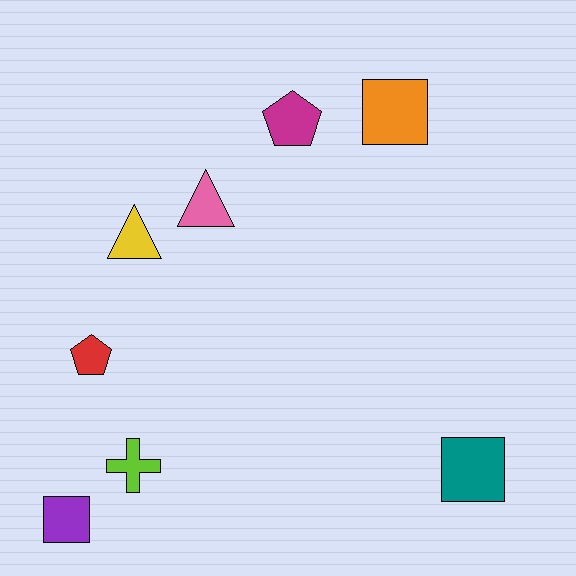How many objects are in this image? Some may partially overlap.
There are 8 objects.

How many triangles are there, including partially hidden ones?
There are 2 triangles.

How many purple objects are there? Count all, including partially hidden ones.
There is 1 purple object.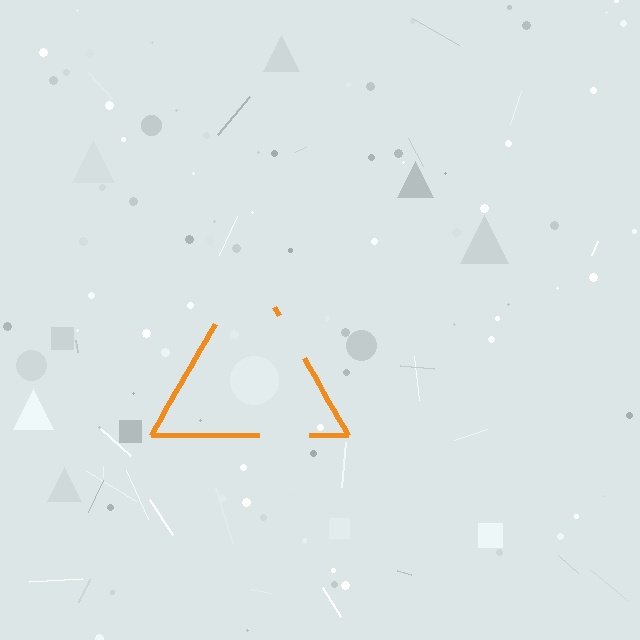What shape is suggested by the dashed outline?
The dashed outline suggests a triangle.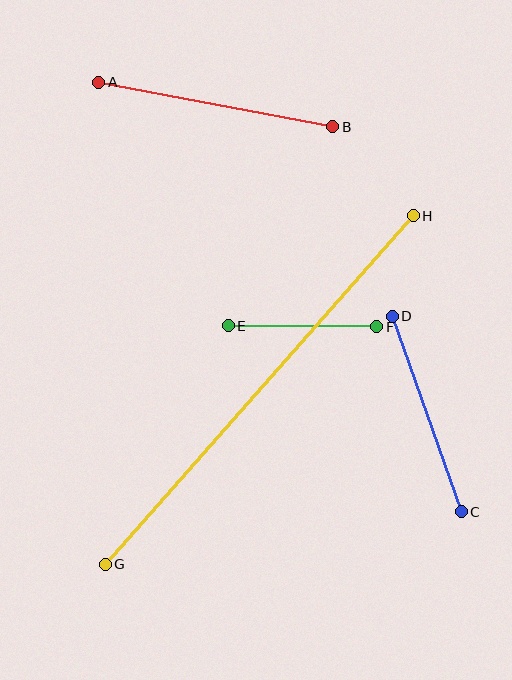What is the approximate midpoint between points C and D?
The midpoint is at approximately (427, 414) pixels.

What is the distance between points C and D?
The distance is approximately 207 pixels.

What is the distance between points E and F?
The distance is approximately 148 pixels.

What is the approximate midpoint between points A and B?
The midpoint is at approximately (216, 105) pixels.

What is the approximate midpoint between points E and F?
The midpoint is at approximately (303, 326) pixels.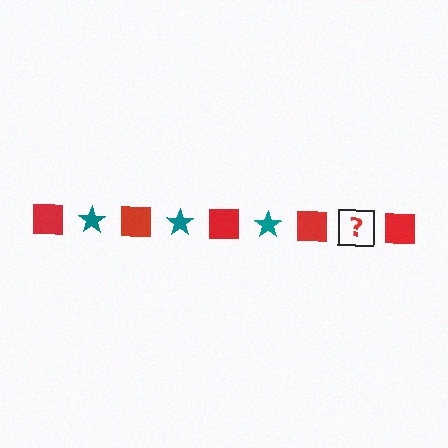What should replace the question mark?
The question mark should be replaced with a teal star.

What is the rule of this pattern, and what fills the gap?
The rule is that the pattern alternates between red square and teal star. The gap should be filled with a teal star.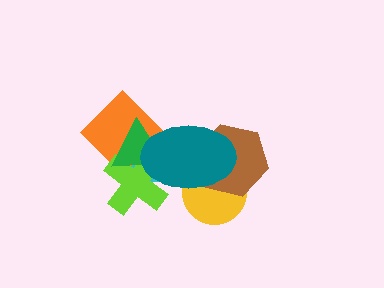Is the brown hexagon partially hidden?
Yes, it is partially covered by another shape.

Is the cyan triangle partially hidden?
Yes, it is partially covered by another shape.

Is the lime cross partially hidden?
Yes, it is partially covered by another shape.